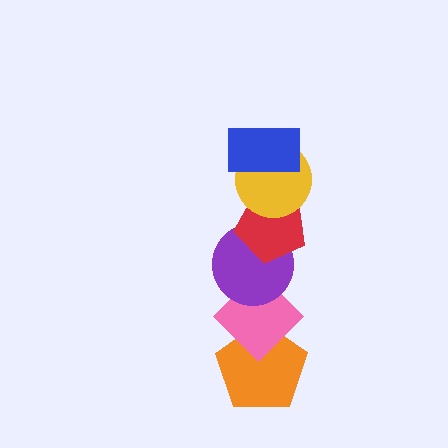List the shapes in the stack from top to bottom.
From top to bottom: the blue rectangle, the yellow circle, the red pentagon, the purple circle, the pink diamond, the orange pentagon.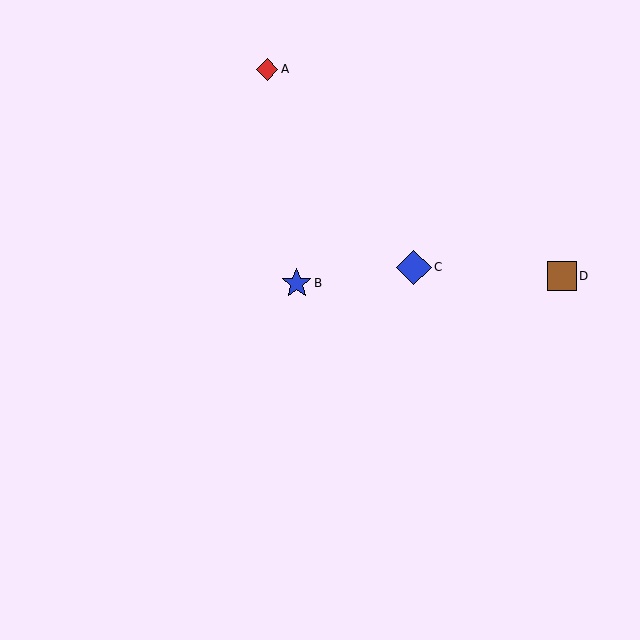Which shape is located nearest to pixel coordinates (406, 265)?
The blue diamond (labeled C) at (414, 267) is nearest to that location.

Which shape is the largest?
The blue diamond (labeled C) is the largest.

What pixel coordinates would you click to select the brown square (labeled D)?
Click at (562, 276) to select the brown square D.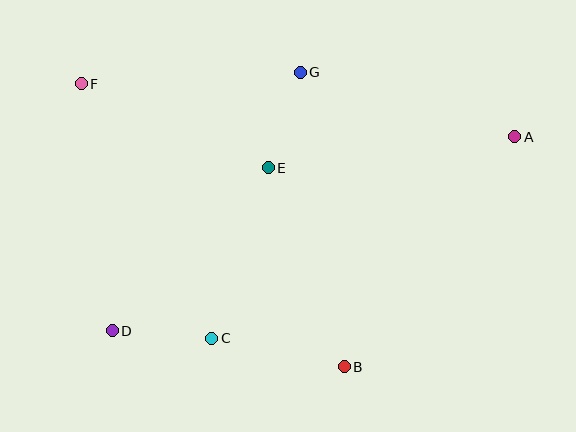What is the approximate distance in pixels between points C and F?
The distance between C and F is approximately 286 pixels.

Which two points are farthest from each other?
Points A and D are farthest from each other.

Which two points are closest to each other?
Points C and D are closest to each other.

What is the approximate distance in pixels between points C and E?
The distance between C and E is approximately 180 pixels.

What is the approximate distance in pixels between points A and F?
The distance between A and F is approximately 437 pixels.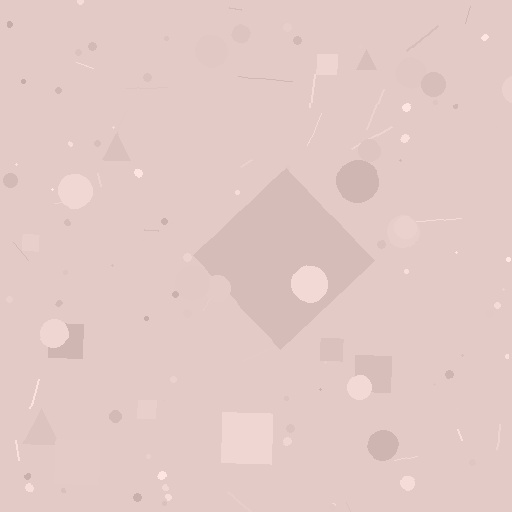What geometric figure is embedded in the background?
A diamond is embedded in the background.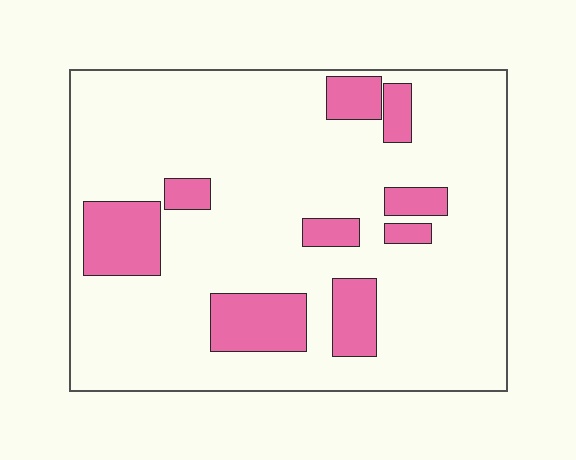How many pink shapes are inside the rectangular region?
9.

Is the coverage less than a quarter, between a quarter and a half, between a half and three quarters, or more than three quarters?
Less than a quarter.